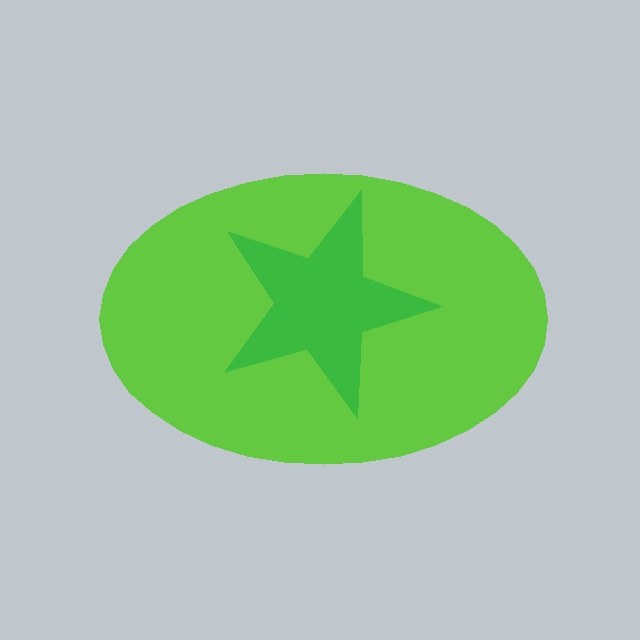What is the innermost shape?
The green star.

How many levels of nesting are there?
2.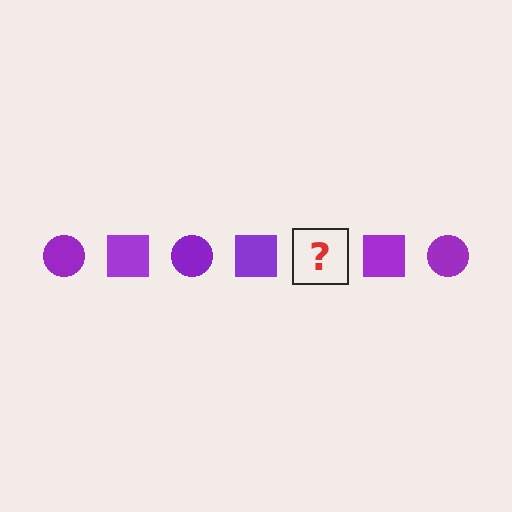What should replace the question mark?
The question mark should be replaced with a purple circle.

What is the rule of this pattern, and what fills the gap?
The rule is that the pattern cycles through circle, square shapes in purple. The gap should be filled with a purple circle.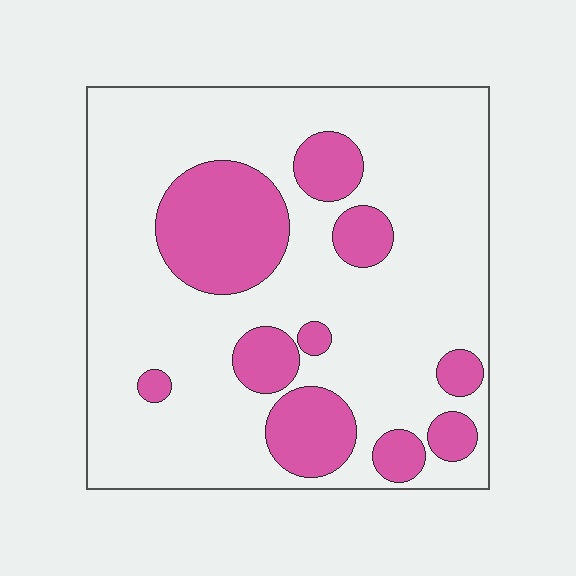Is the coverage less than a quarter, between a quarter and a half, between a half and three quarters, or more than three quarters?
Less than a quarter.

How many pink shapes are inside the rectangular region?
10.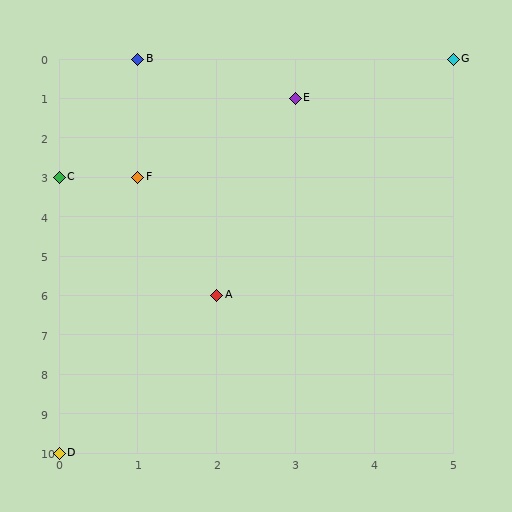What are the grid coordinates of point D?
Point D is at grid coordinates (0, 10).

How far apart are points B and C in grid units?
Points B and C are 1 column and 3 rows apart (about 3.2 grid units diagonally).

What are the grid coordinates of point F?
Point F is at grid coordinates (1, 3).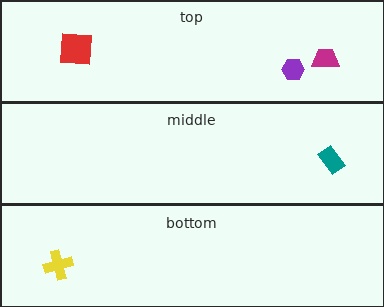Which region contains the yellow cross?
The bottom region.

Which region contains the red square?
The top region.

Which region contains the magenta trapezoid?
The top region.